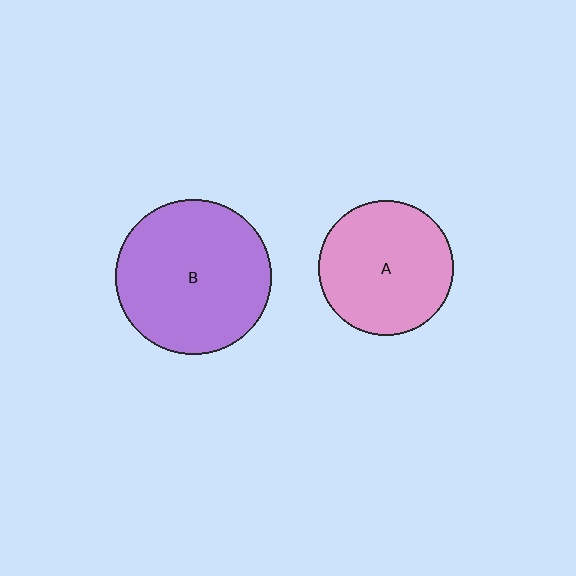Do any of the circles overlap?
No, none of the circles overlap.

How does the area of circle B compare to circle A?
Approximately 1.3 times.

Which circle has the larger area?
Circle B (purple).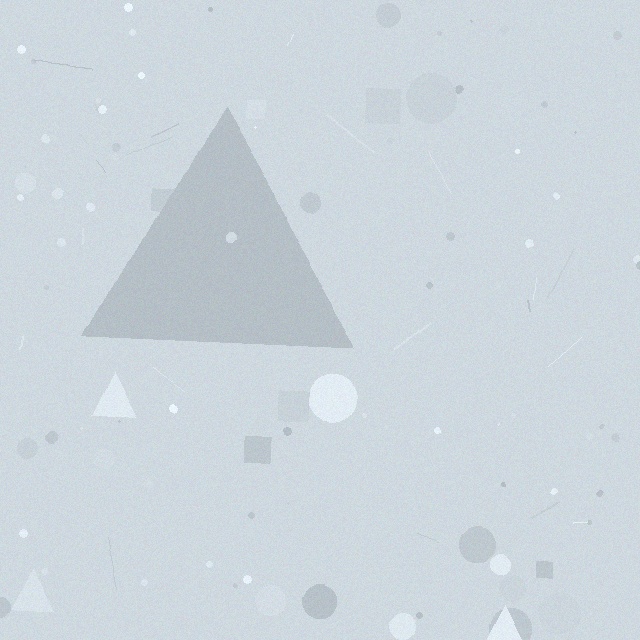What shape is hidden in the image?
A triangle is hidden in the image.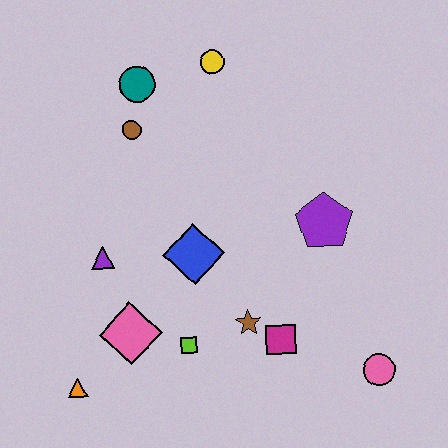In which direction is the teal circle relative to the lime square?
The teal circle is above the lime square.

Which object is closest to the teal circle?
The brown circle is closest to the teal circle.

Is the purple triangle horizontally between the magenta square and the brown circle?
No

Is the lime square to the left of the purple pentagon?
Yes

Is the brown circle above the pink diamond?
Yes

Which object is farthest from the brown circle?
The pink circle is farthest from the brown circle.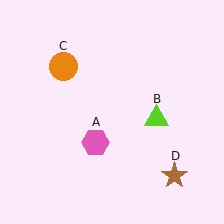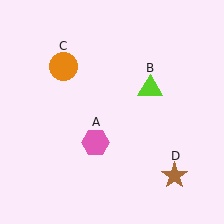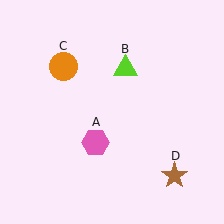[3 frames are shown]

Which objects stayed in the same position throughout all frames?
Pink hexagon (object A) and orange circle (object C) and brown star (object D) remained stationary.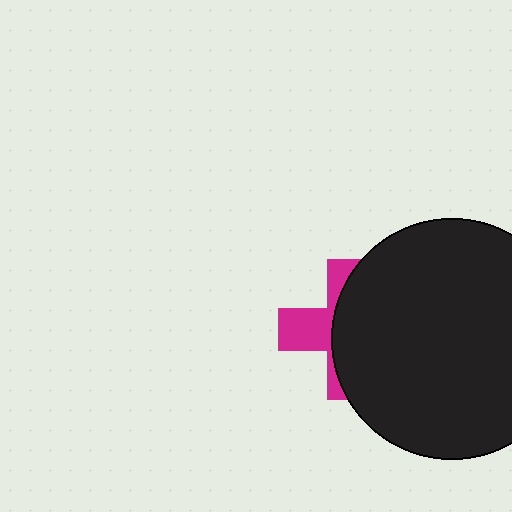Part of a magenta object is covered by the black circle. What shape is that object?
It is a cross.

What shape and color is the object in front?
The object in front is a black circle.